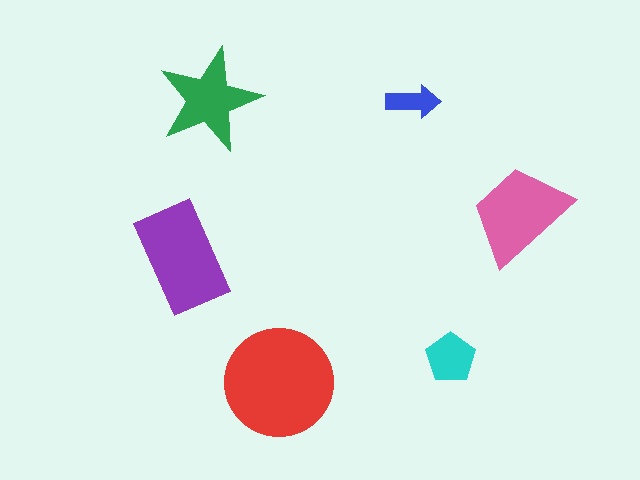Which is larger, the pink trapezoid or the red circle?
The red circle.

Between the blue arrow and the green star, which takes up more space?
The green star.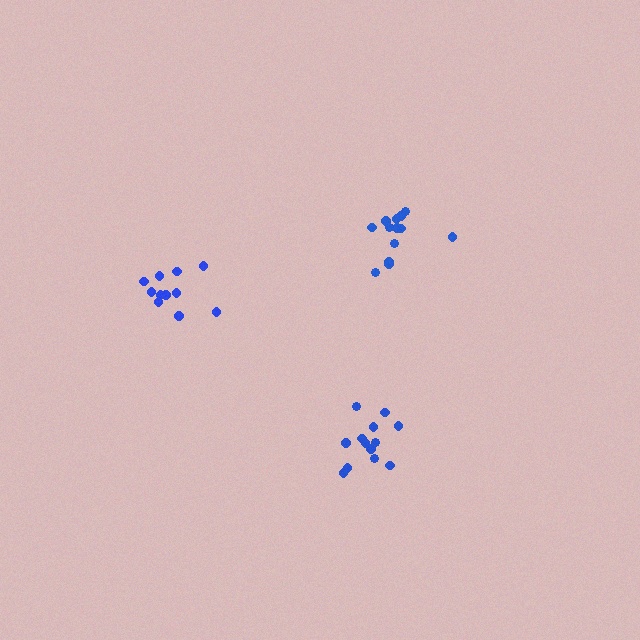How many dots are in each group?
Group 1: 13 dots, Group 2: 11 dots, Group 3: 13 dots (37 total).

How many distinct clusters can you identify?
There are 3 distinct clusters.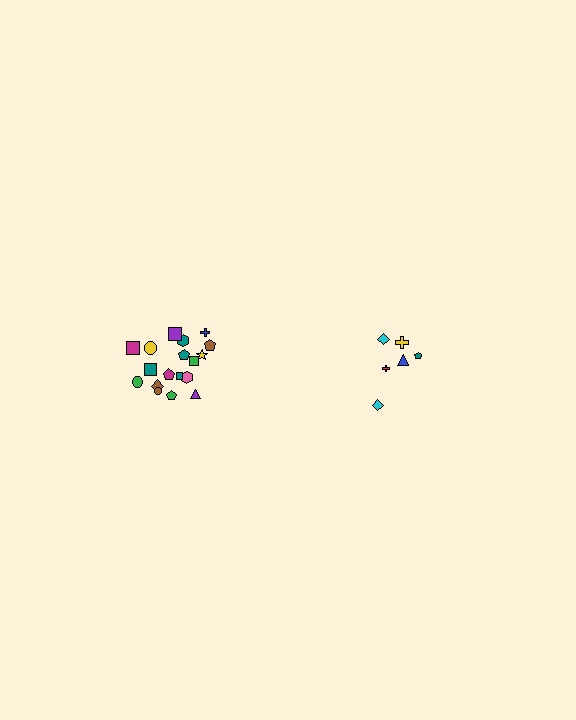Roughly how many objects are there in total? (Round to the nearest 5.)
Roughly 25 objects in total.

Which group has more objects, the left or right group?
The left group.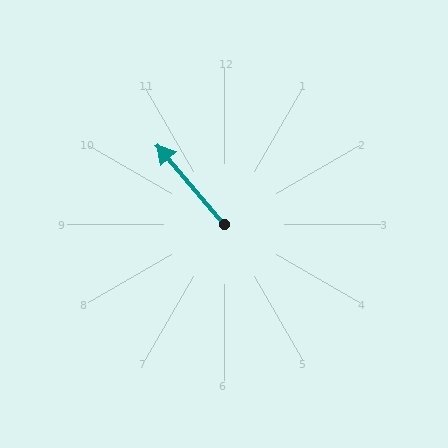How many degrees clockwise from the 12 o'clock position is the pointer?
Approximately 320 degrees.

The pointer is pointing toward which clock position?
Roughly 11 o'clock.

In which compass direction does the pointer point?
Northwest.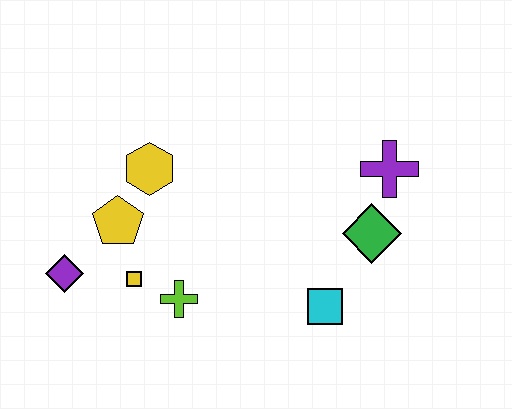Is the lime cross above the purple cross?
No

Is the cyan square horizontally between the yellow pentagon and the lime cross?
No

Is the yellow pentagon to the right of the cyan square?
No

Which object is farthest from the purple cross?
The purple diamond is farthest from the purple cross.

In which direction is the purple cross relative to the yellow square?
The purple cross is to the right of the yellow square.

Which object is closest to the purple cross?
The green diamond is closest to the purple cross.